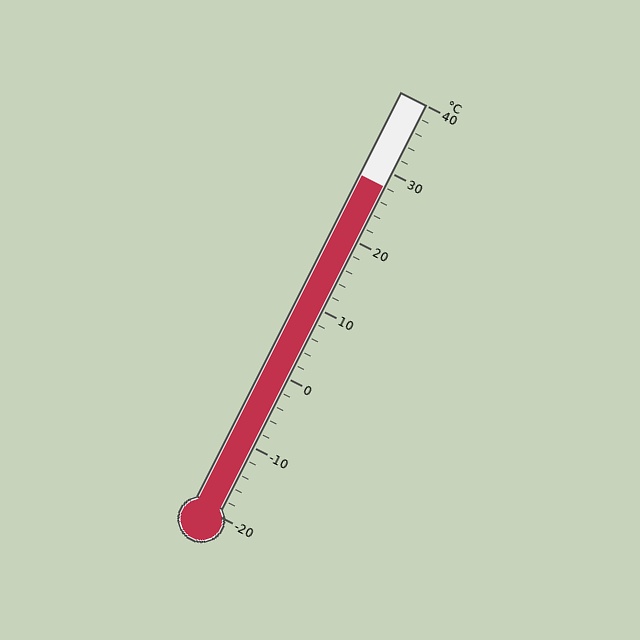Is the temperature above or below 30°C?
The temperature is below 30°C.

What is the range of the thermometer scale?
The thermometer scale ranges from -20°C to 40°C.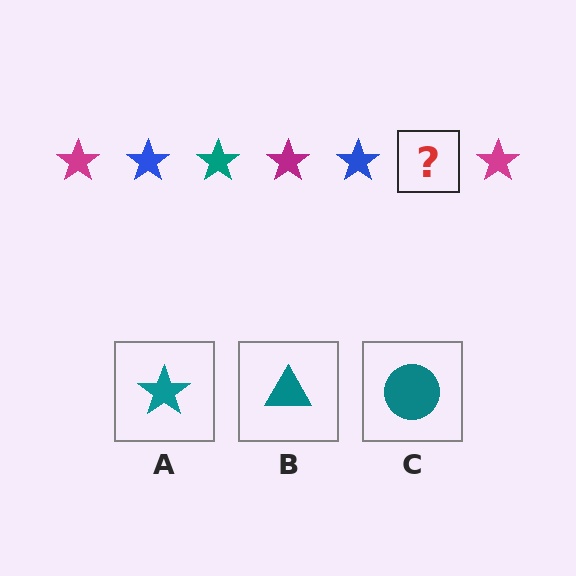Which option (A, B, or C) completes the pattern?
A.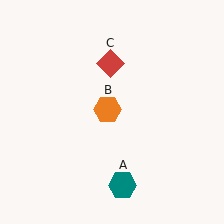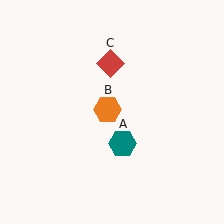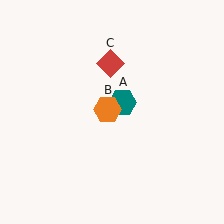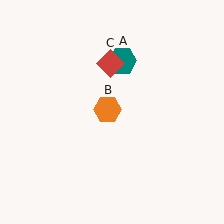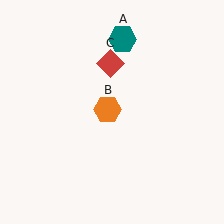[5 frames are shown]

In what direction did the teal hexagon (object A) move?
The teal hexagon (object A) moved up.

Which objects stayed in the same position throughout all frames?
Orange hexagon (object B) and red diamond (object C) remained stationary.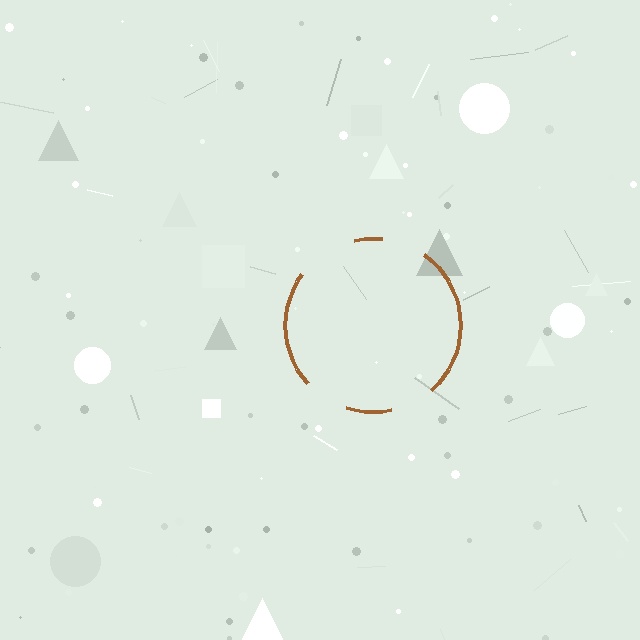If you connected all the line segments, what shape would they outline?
They would outline a circle.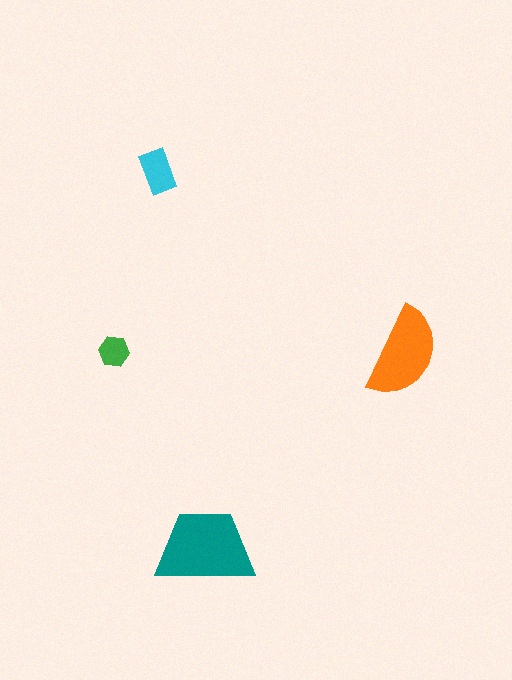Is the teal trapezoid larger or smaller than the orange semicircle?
Larger.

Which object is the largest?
The teal trapezoid.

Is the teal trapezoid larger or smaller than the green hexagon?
Larger.